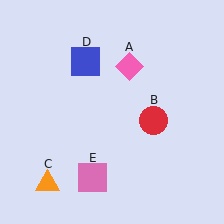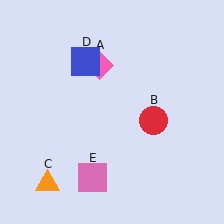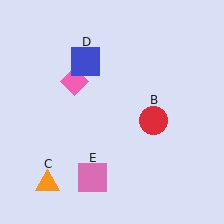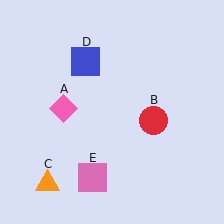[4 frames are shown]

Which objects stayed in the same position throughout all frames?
Red circle (object B) and orange triangle (object C) and blue square (object D) and pink square (object E) remained stationary.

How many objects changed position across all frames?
1 object changed position: pink diamond (object A).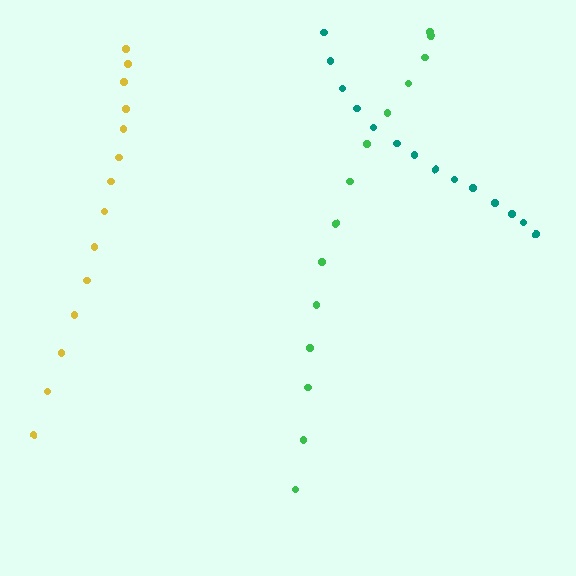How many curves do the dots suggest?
There are 3 distinct paths.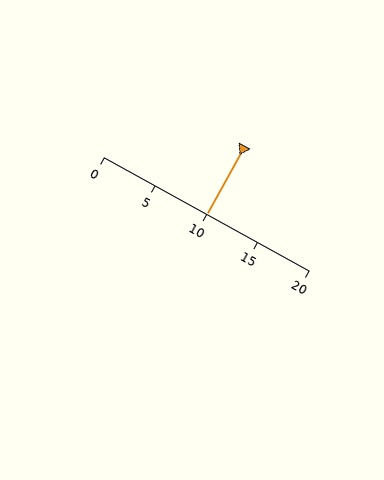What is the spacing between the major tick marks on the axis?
The major ticks are spaced 5 apart.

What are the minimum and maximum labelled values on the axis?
The axis runs from 0 to 20.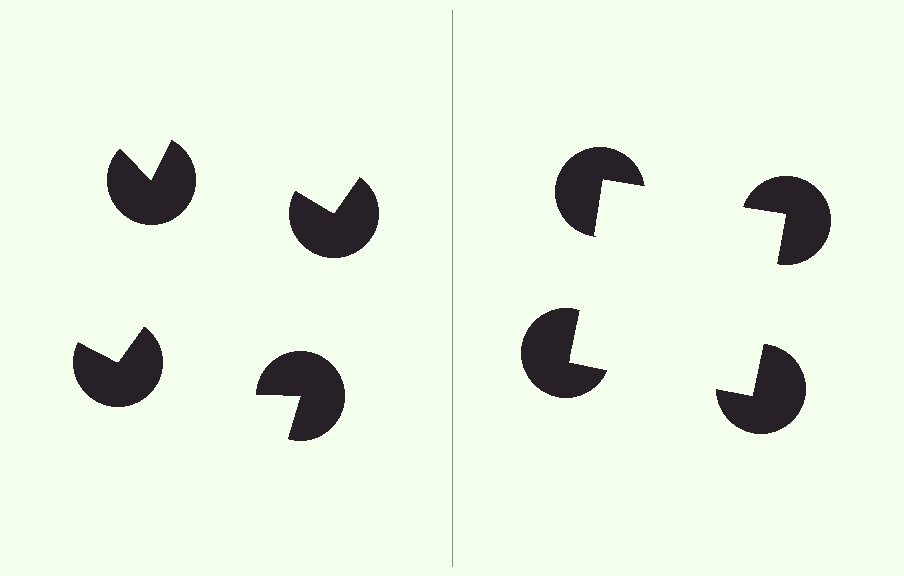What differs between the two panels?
The pac-man discs are positioned identically on both sides; only the wedge orientations differ. On the right they align to a square; on the left they are misaligned.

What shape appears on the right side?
An illusory square.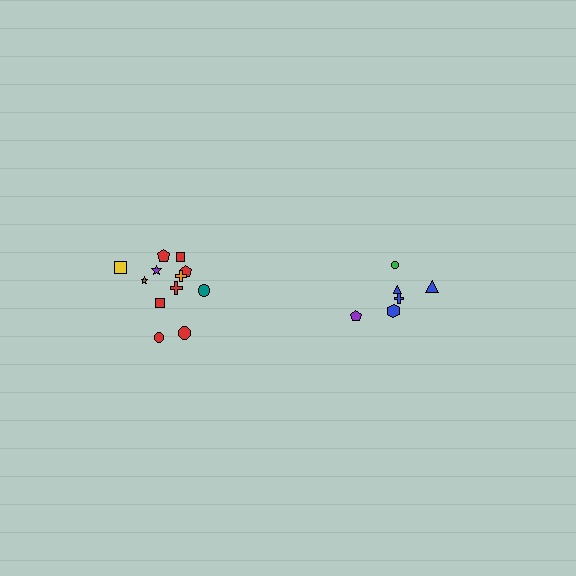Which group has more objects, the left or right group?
The left group.